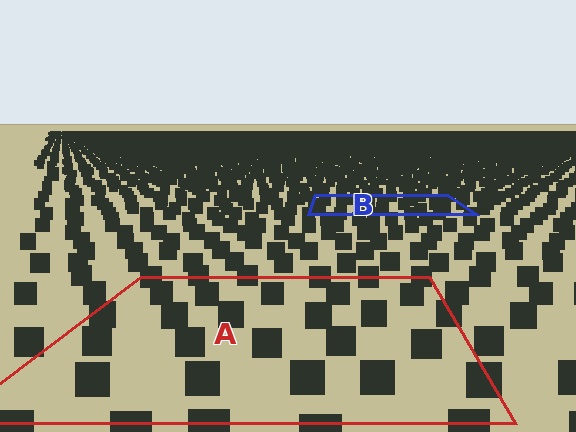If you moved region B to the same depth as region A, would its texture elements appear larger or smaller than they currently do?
They would appear larger. At a closer depth, the same texture elements are projected at a bigger on-screen size.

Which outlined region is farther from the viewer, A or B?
Region B is farther from the viewer — the texture elements inside it appear smaller and more densely packed.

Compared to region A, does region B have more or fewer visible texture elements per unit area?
Region B has more texture elements per unit area — they are packed more densely because it is farther away.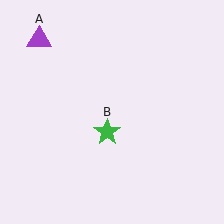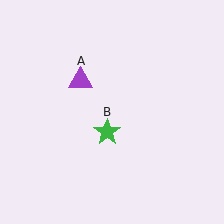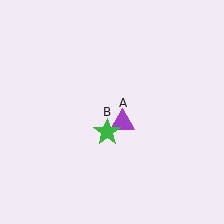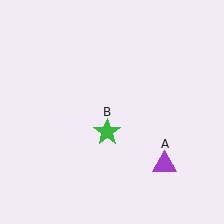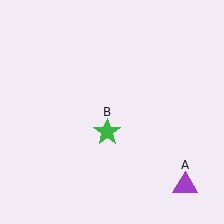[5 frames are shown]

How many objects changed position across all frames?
1 object changed position: purple triangle (object A).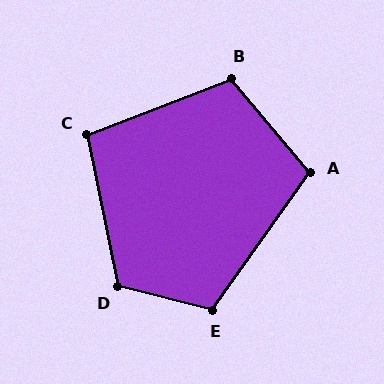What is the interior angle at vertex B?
Approximately 109 degrees (obtuse).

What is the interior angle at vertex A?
Approximately 104 degrees (obtuse).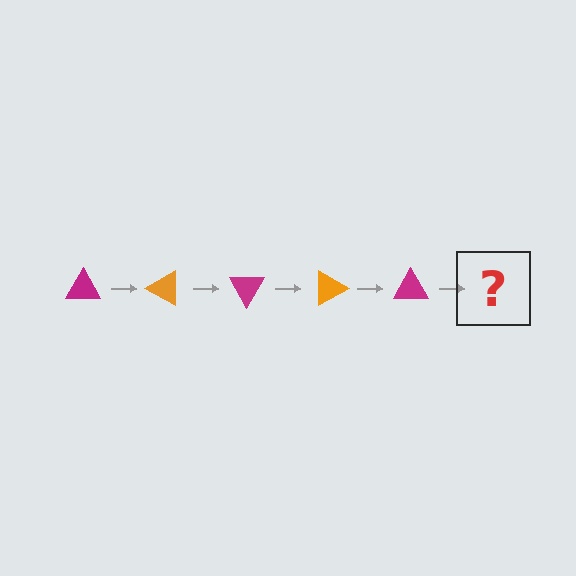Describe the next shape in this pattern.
It should be an orange triangle, rotated 150 degrees from the start.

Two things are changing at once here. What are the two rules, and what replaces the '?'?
The two rules are that it rotates 30 degrees each step and the color cycles through magenta and orange. The '?' should be an orange triangle, rotated 150 degrees from the start.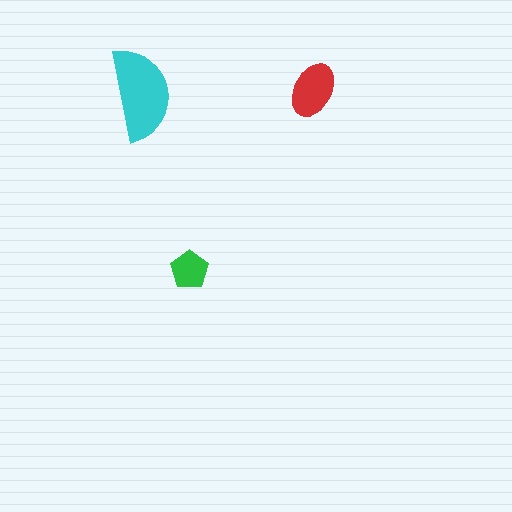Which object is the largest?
The cyan semicircle.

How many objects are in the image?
There are 3 objects in the image.